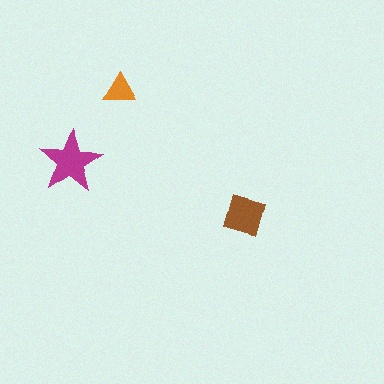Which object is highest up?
The orange triangle is topmost.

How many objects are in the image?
There are 3 objects in the image.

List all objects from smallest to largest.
The orange triangle, the brown square, the magenta star.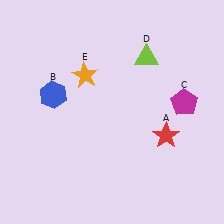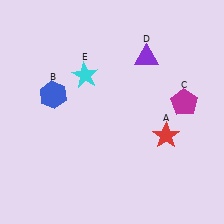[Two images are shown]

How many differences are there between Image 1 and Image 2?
There are 2 differences between the two images.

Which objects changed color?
D changed from lime to purple. E changed from orange to cyan.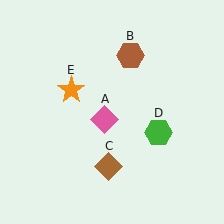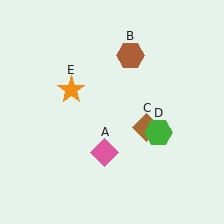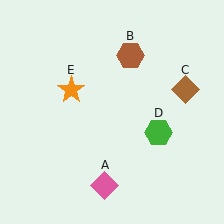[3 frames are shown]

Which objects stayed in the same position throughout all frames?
Brown hexagon (object B) and green hexagon (object D) and orange star (object E) remained stationary.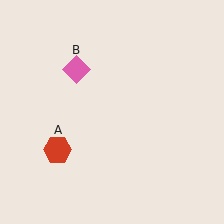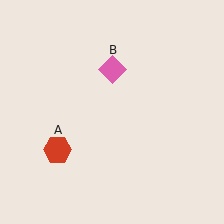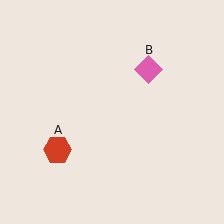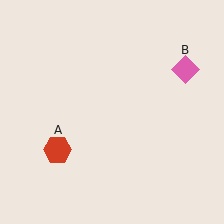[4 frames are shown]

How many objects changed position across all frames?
1 object changed position: pink diamond (object B).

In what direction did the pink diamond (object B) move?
The pink diamond (object B) moved right.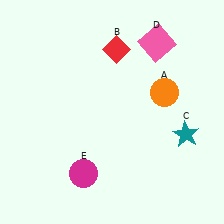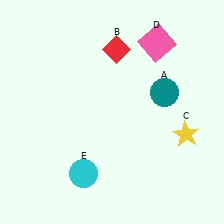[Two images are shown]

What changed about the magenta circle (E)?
In Image 1, E is magenta. In Image 2, it changed to cyan.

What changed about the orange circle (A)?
In Image 1, A is orange. In Image 2, it changed to teal.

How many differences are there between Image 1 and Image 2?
There are 3 differences between the two images.